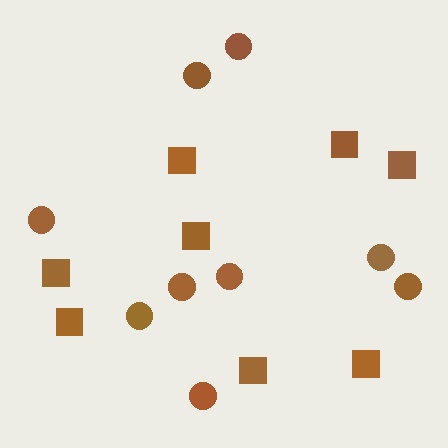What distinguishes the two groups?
There are 2 groups: one group of circles (9) and one group of squares (8).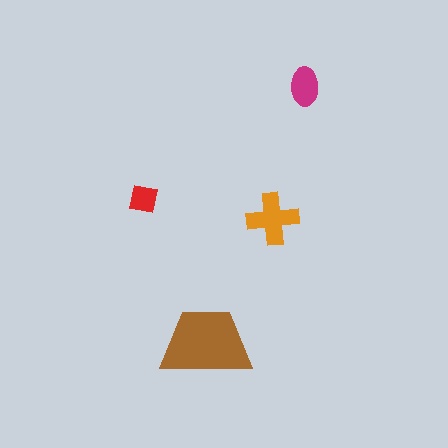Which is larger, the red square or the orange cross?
The orange cross.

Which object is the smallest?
The red square.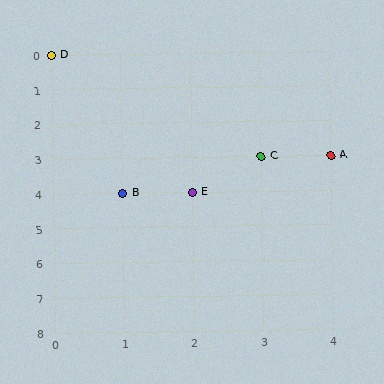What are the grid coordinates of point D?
Point D is at grid coordinates (0, 0).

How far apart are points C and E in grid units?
Points C and E are 1 column and 1 row apart (about 1.4 grid units diagonally).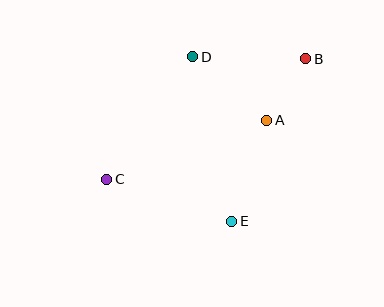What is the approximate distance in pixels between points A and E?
The distance between A and E is approximately 107 pixels.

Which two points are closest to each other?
Points A and B are closest to each other.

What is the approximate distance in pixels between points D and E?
The distance between D and E is approximately 169 pixels.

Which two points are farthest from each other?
Points B and C are farthest from each other.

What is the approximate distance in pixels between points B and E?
The distance between B and E is approximately 179 pixels.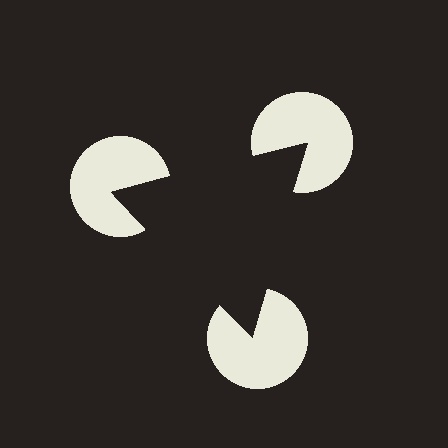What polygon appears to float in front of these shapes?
An illusory triangle — its edges are inferred from the aligned wedge cuts in the pac-man discs, not physically drawn.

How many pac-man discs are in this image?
There are 3 — one at each vertex of the illusory triangle.